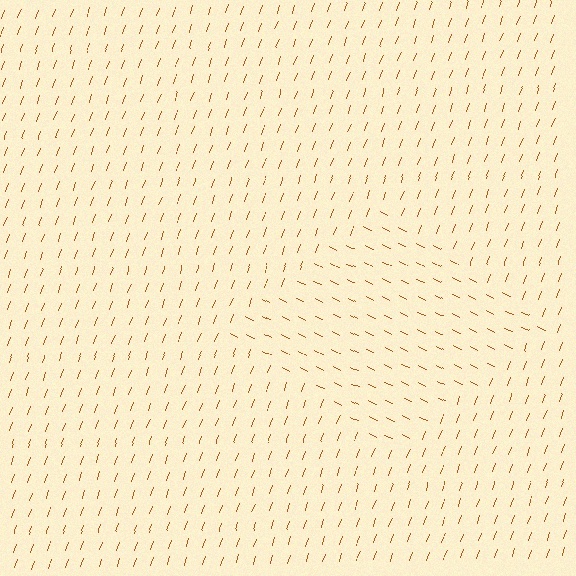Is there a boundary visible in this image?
Yes, there is a texture boundary formed by a change in line orientation.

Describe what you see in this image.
The image is filled with small brown line segments. A diamond region in the image has lines oriented differently from the surrounding lines, creating a visible texture boundary.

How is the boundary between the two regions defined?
The boundary is defined purely by a change in line orientation (approximately 83 degrees difference). All lines are the same color and thickness.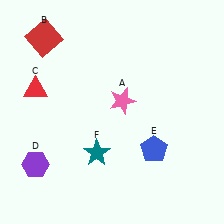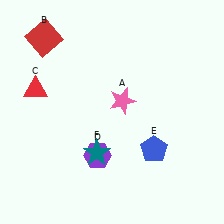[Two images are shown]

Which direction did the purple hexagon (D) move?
The purple hexagon (D) moved right.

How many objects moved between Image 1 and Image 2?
1 object moved between the two images.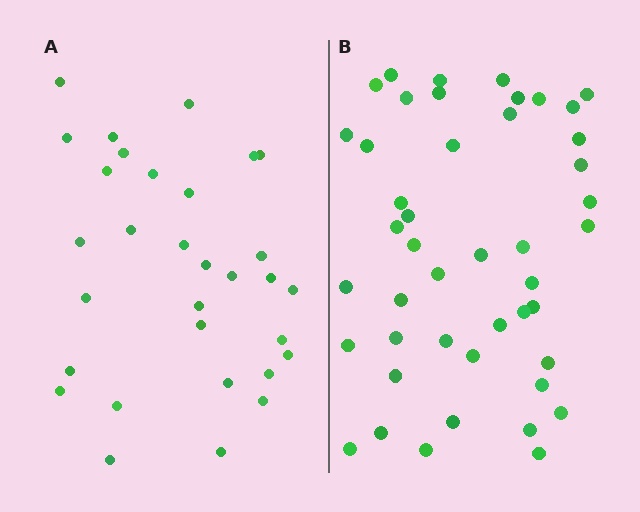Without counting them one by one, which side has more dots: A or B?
Region B (the right region) has more dots.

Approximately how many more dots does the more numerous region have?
Region B has approximately 15 more dots than region A.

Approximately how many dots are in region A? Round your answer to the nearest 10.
About 30 dots. (The exact count is 31, which rounds to 30.)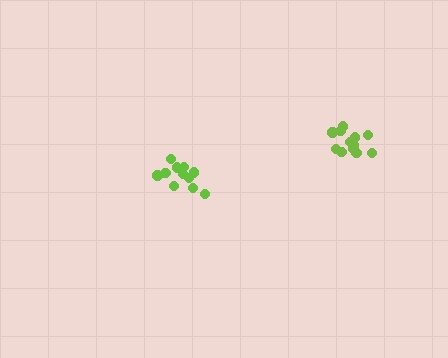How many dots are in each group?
Group 1: 11 dots, Group 2: 12 dots (23 total).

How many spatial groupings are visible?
There are 2 spatial groupings.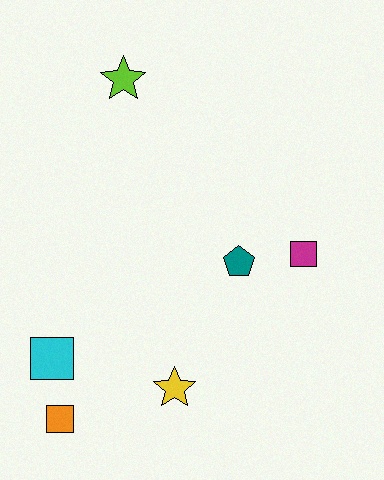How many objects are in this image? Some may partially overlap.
There are 6 objects.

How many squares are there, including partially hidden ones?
There are 3 squares.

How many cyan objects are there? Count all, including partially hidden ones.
There is 1 cyan object.